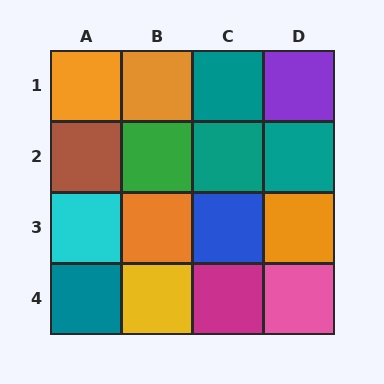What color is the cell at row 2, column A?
Brown.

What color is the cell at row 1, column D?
Purple.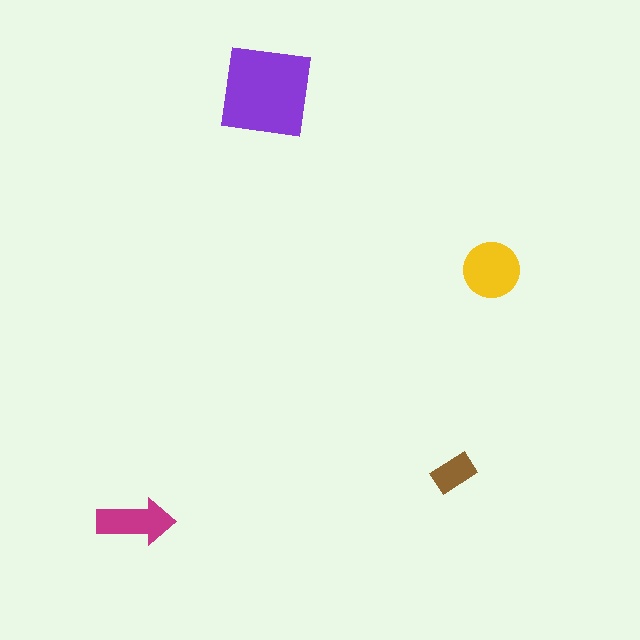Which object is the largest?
The purple square.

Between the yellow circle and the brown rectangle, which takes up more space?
The yellow circle.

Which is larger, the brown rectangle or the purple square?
The purple square.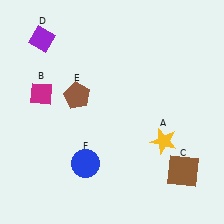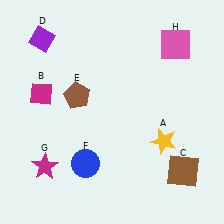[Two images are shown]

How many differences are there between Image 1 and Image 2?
There are 2 differences between the two images.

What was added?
A magenta star (G), a pink square (H) were added in Image 2.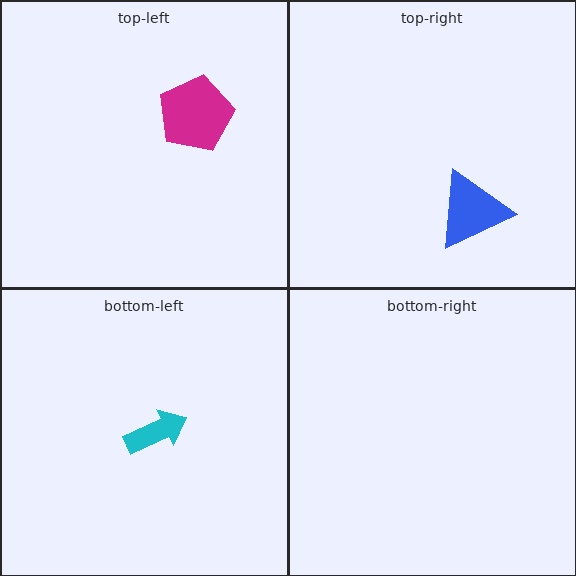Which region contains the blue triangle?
The top-right region.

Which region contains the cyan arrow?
The bottom-left region.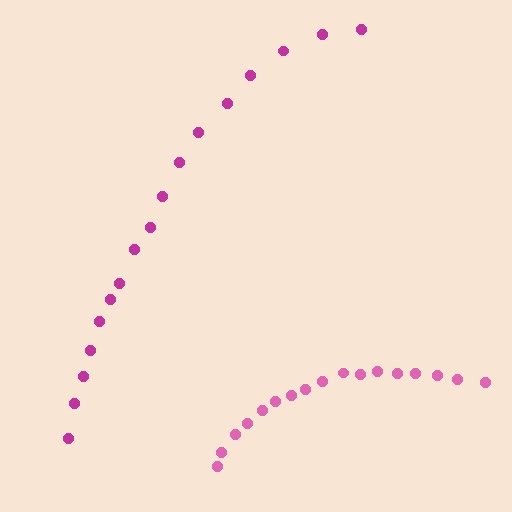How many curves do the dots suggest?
There are 2 distinct paths.